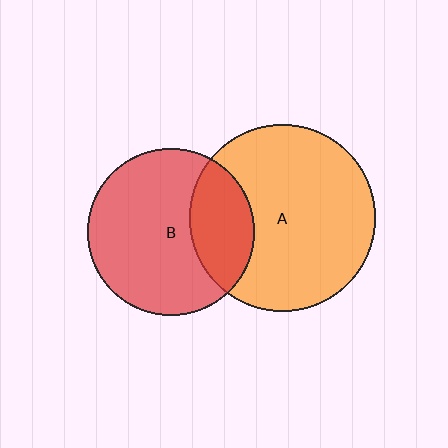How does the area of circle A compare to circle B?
Approximately 1.2 times.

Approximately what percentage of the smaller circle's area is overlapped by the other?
Approximately 30%.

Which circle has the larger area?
Circle A (orange).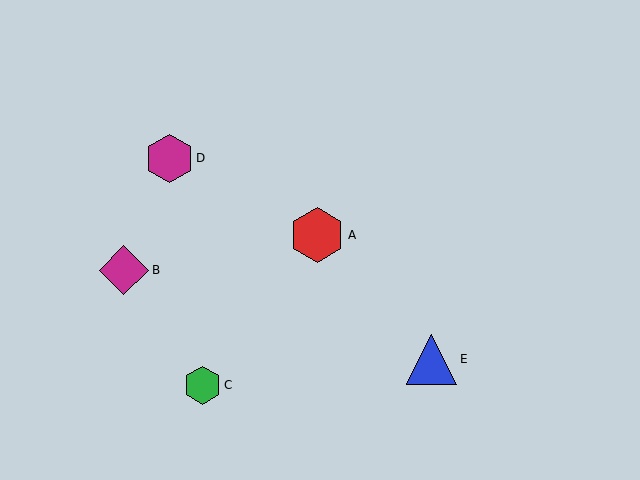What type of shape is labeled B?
Shape B is a magenta diamond.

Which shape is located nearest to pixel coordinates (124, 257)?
The magenta diamond (labeled B) at (124, 270) is nearest to that location.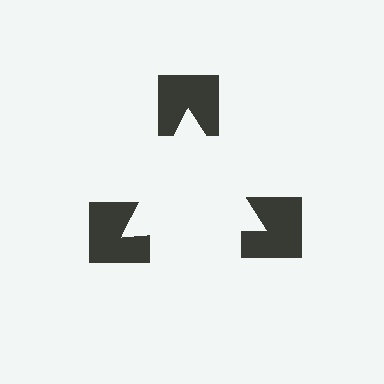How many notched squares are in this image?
There are 3 — one at each vertex of the illusory triangle.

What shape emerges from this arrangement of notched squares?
An illusory triangle — its edges are inferred from the aligned wedge cuts in the notched squares, not physically drawn.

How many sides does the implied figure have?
3 sides.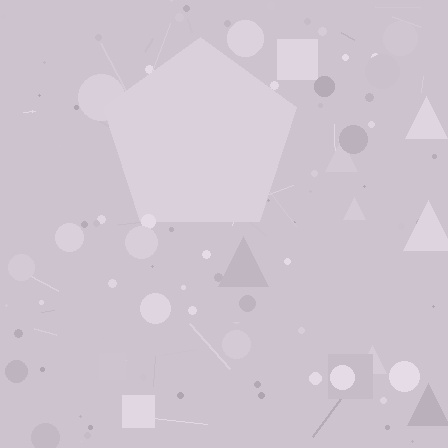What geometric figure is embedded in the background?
A pentagon is embedded in the background.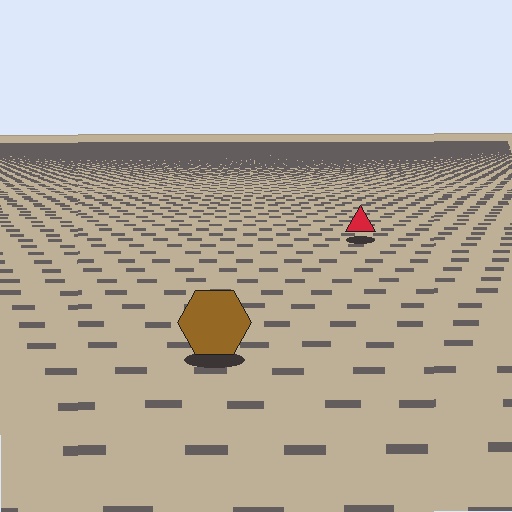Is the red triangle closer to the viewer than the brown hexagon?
No. The brown hexagon is closer — you can tell from the texture gradient: the ground texture is coarser near it.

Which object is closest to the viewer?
The brown hexagon is closest. The texture marks near it are larger and more spread out.